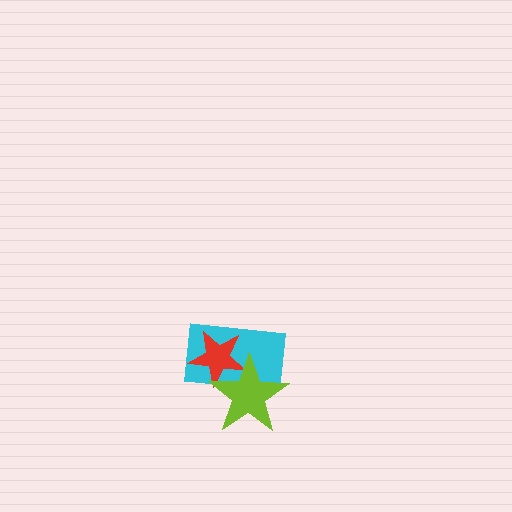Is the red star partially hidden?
Yes, it is partially covered by another shape.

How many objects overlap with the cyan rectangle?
2 objects overlap with the cyan rectangle.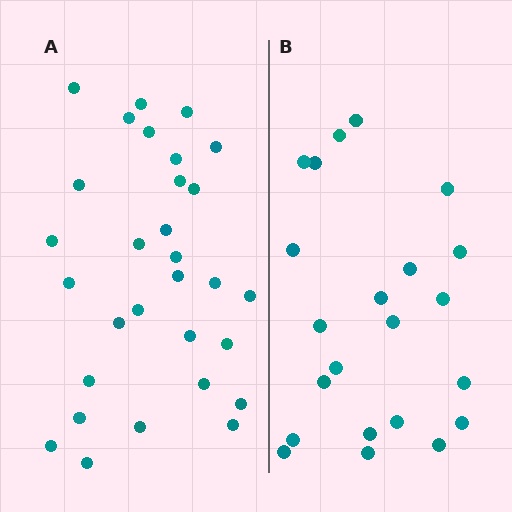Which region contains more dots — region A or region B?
Region A (the left region) has more dots.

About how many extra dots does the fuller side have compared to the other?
Region A has roughly 8 or so more dots than region B.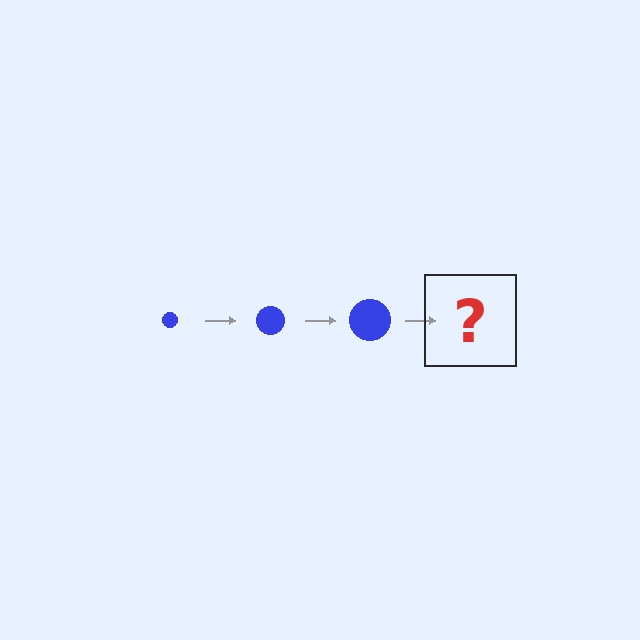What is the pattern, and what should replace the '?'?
The pattern is that the circle gets progressively larger each step. The '?' should be a blue circle, larger than the previous one.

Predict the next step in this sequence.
The next step is a blue circle, larger than the previous one.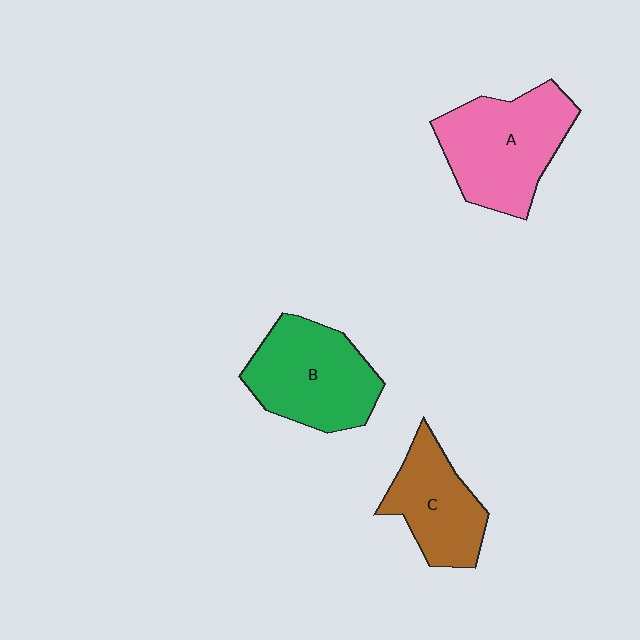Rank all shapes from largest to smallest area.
From largest to smallest: A (pink), B (green), C (brown).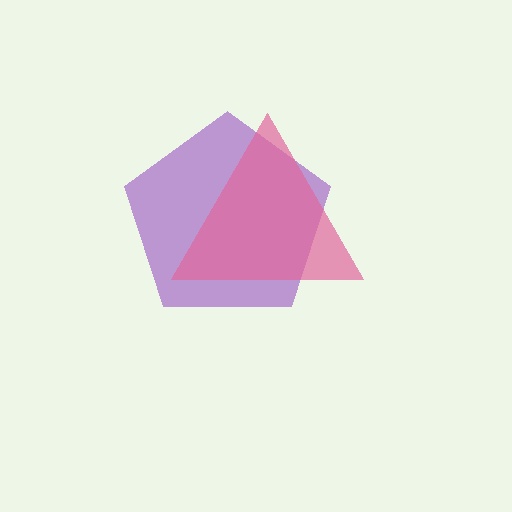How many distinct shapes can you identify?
There are 2 distinct shapes: a purple pentagon, a pink triangle.